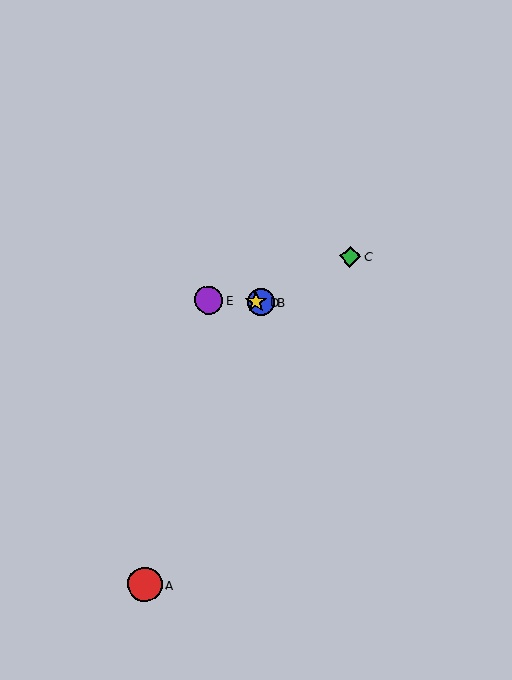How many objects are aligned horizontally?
3 objects (B, D, E) are aligned horizontally.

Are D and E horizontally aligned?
Yes, both are at y≈302.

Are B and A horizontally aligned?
No, B is at y≈302 and A is at y≈584.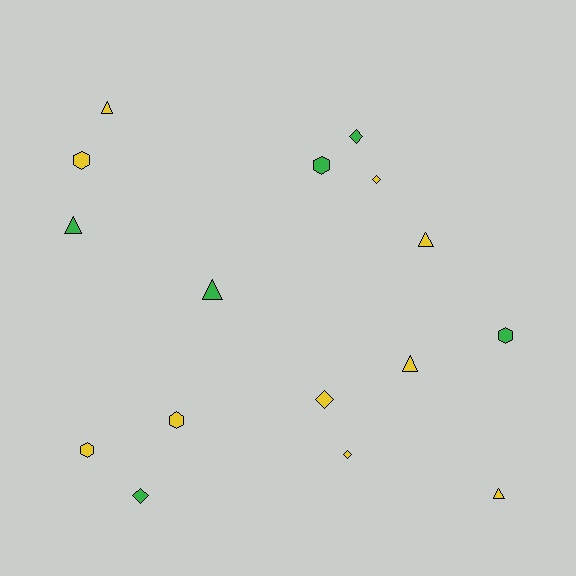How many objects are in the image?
There are 16 objects.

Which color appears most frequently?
Yellow, with 10 objects.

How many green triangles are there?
There are 2 green triangles.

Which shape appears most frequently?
Triangle, with 6 objects.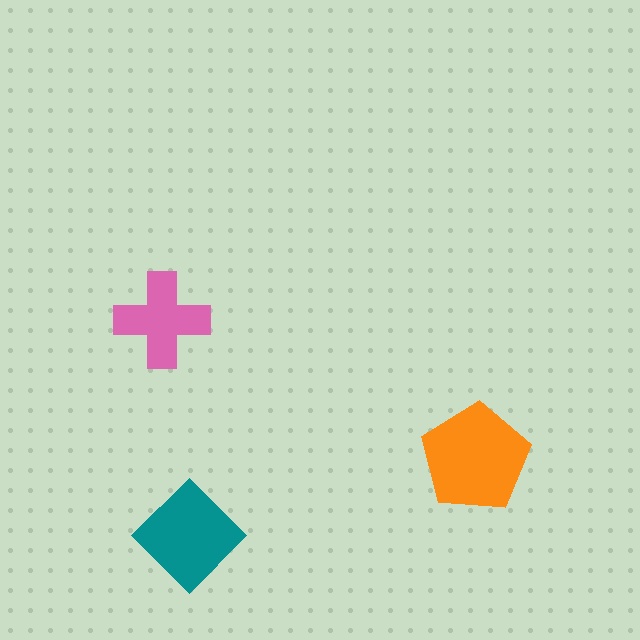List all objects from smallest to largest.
The pink cross, the teal diamond, the orange pentagon.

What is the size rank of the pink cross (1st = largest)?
3rd.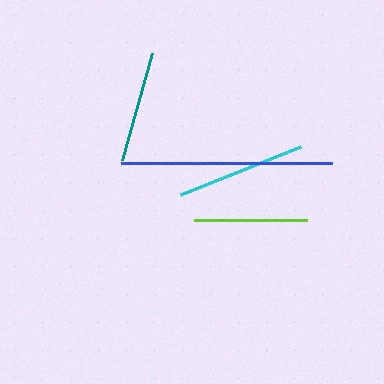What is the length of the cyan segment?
The cyan segment is approximately 129 pixels long.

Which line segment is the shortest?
The teal line is the shortest at approximately 112 pixels.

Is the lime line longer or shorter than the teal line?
The lime line is longer than the teal line.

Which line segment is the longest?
The blue line is the longest at approximately 211 pixels.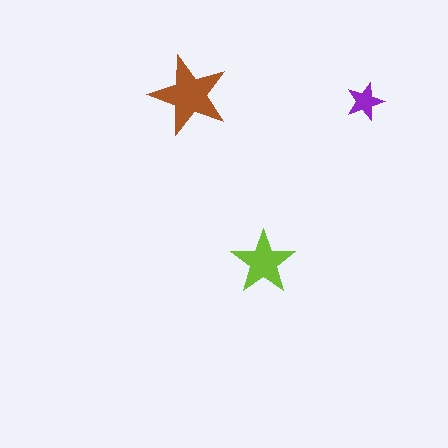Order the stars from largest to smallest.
the brown one, the lime one, the purple one.